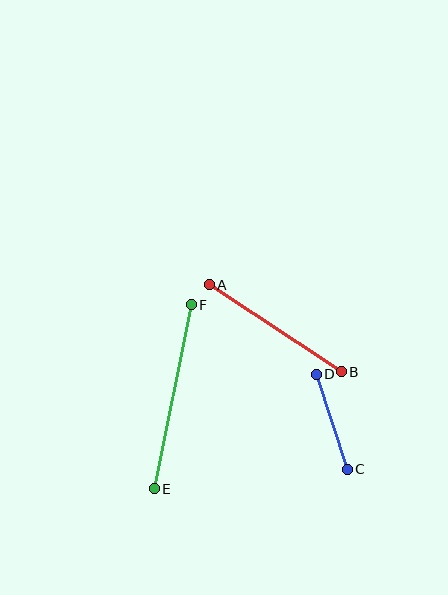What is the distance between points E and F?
The distance is approximately 188 pixels.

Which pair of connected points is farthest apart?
Points E and F are farthest apart.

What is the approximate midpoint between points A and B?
The midpoint is at approximately (275, 328) pixels.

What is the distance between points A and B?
The distance is approximately 158 pixels.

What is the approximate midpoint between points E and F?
The midpoint is at approximately (173, 397) pixels.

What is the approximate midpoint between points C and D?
The midpoint is at approximately (332, 422) pixels.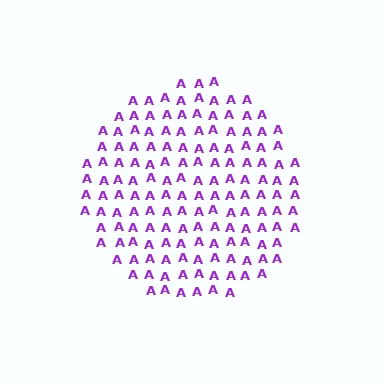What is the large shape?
The large shape is a circle.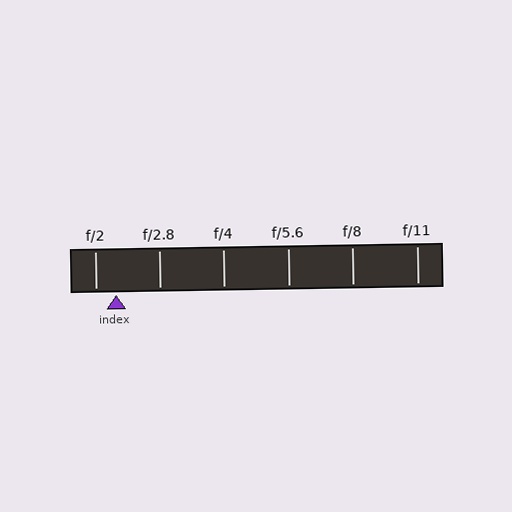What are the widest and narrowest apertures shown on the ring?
The widest aperture shown is f/2 and the narrowest is f/11.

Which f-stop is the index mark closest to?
The index mark is closest to f/2.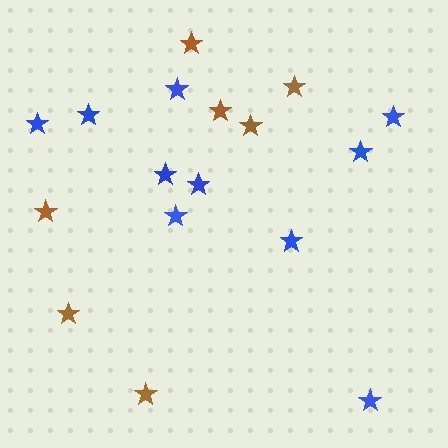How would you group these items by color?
There are 2 groups: one group of blue stars (10) and one group of brown stars (7).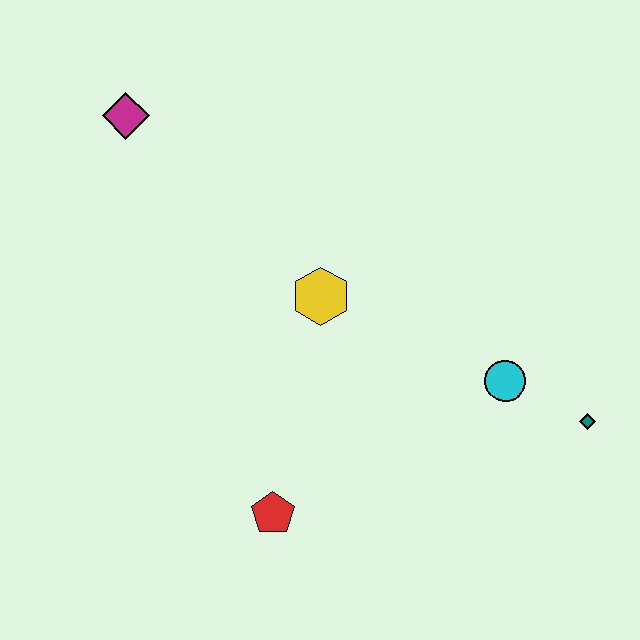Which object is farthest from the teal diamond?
The magenta diamond is farthest from the teal diamond.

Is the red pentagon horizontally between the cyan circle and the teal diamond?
No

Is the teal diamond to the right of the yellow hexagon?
Yes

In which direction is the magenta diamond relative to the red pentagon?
The magenta diamond is above the red pentagon.